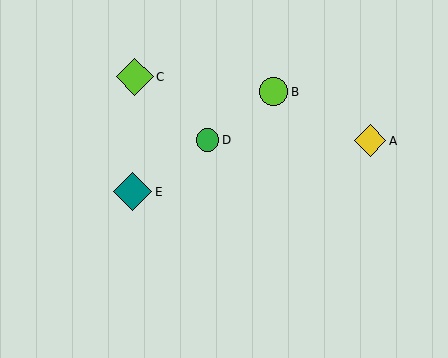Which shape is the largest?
The teal diamond (labeled E) is the largest.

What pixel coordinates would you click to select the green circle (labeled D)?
Click at (208, 140) to select the green circle D.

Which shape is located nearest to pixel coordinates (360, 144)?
The yellow diamond (labeled A) at (370, 141) is nearest to that location.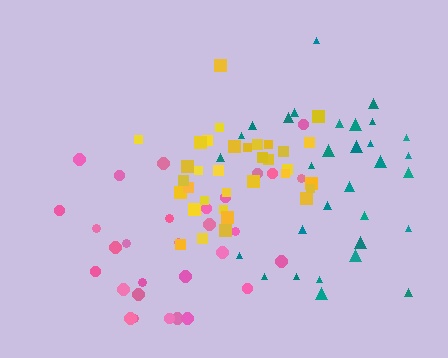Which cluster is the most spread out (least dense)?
Pink.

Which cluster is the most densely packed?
Yellow.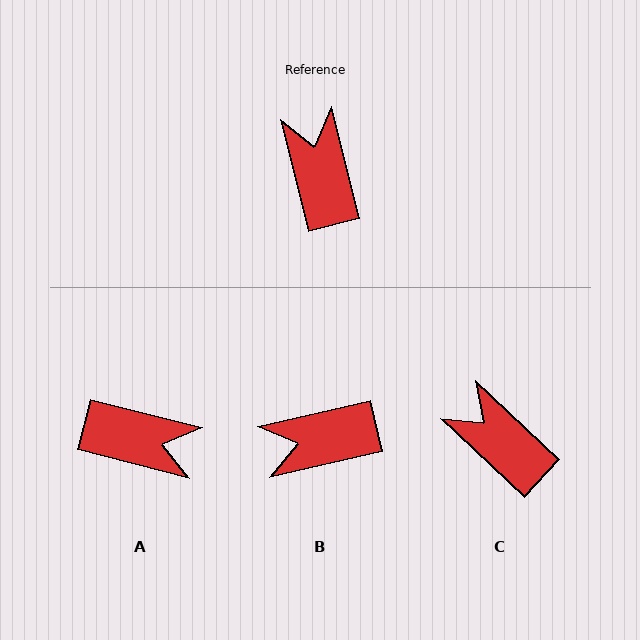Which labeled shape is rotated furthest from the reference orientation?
A, about 118 degrees away.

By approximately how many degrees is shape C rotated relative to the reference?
Approximately 33 degrees counter-clockwise.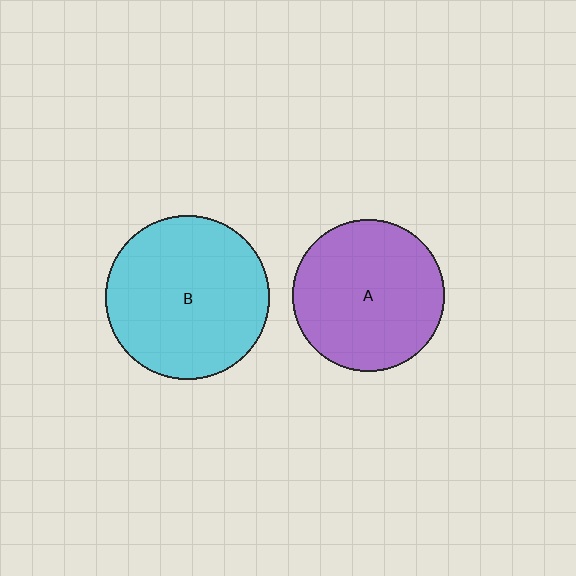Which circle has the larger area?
Circle B (cyan).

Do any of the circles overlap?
No, none of the circles overlap.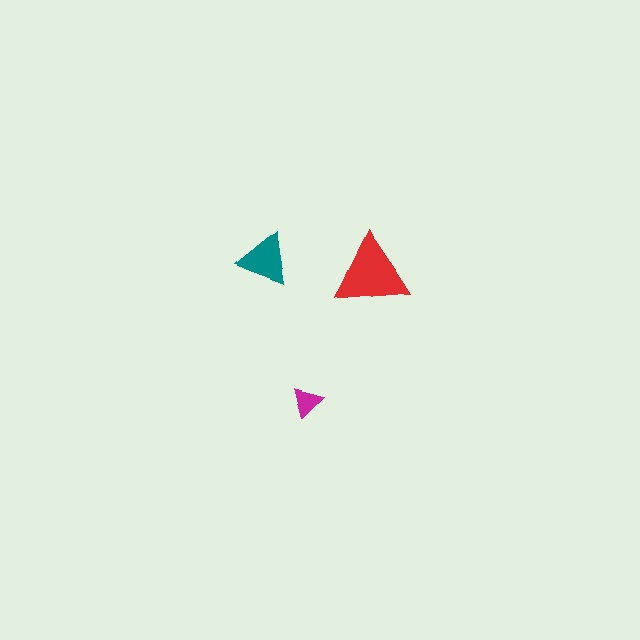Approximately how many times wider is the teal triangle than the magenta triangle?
About 1.5 times wider.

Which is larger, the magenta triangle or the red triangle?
The red one.